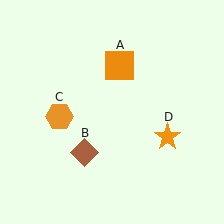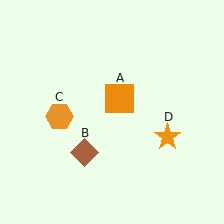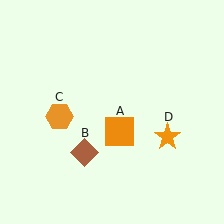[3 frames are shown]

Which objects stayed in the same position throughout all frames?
Brown diamond (object B) and orange hexagon (object C) and orange star (object D) remained stationary.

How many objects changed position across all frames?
1 object changed position: orange square (object A).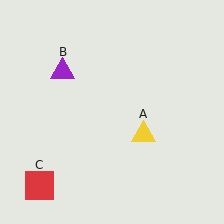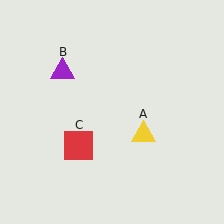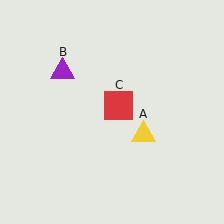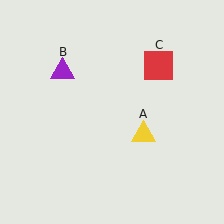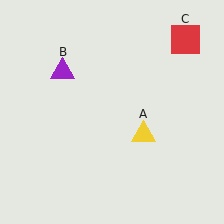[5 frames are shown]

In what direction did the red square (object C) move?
The red square (object C) moved up and to the right.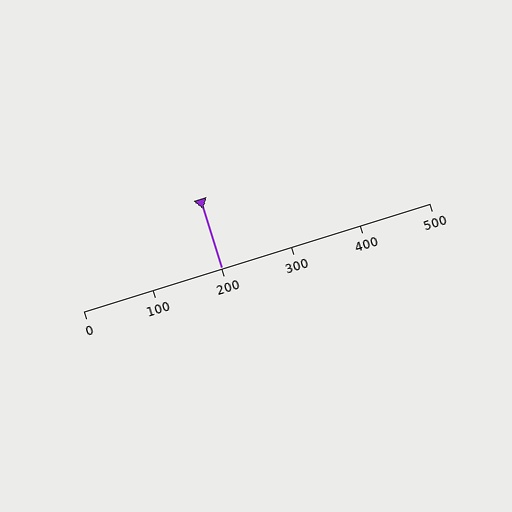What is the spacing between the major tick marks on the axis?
The major ticks are spaced 100 apart.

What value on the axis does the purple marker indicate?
The marker indicates approximately 200.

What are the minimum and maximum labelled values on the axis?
The axis runs from 0 to 500.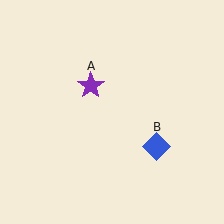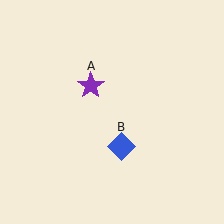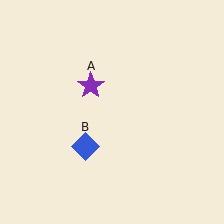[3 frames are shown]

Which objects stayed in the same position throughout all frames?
Purple star (object A) remained stationary.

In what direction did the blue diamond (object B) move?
The blue diamond (object B) moved left.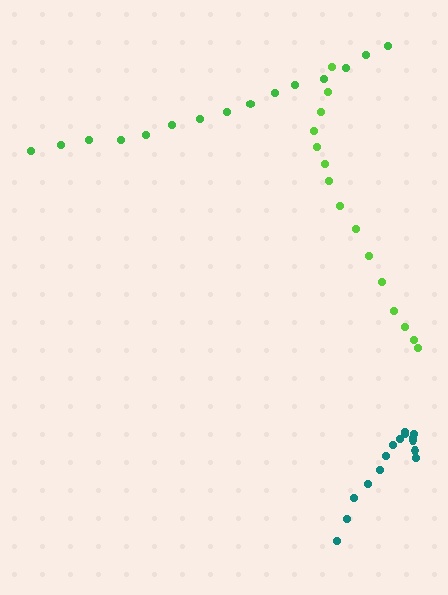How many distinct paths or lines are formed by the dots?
There are 3 distinct paths.